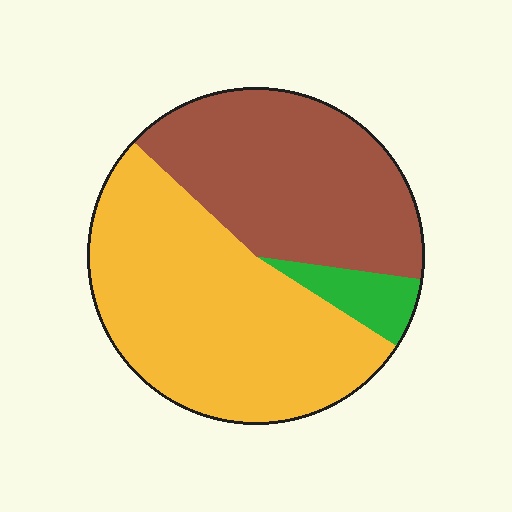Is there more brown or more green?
Brown.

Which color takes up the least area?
Green, at roughly 5%.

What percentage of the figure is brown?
Brown covers around 40% of the figure.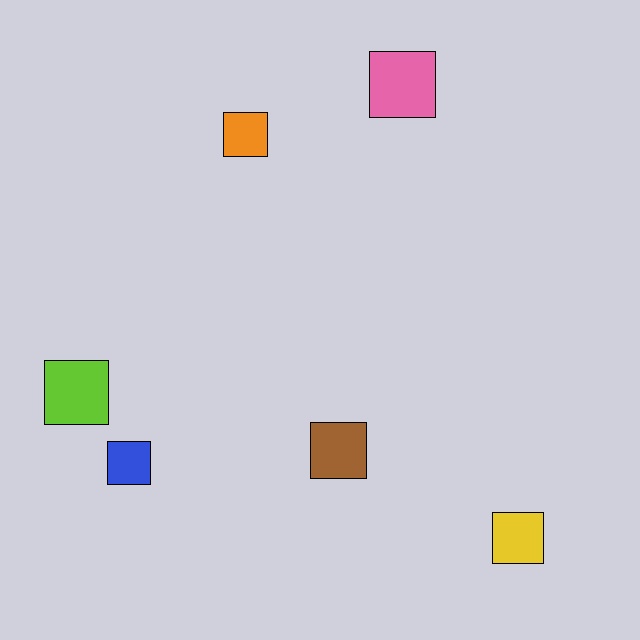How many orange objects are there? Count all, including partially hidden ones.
There is 1 orange object.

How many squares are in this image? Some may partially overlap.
There are 6 squares.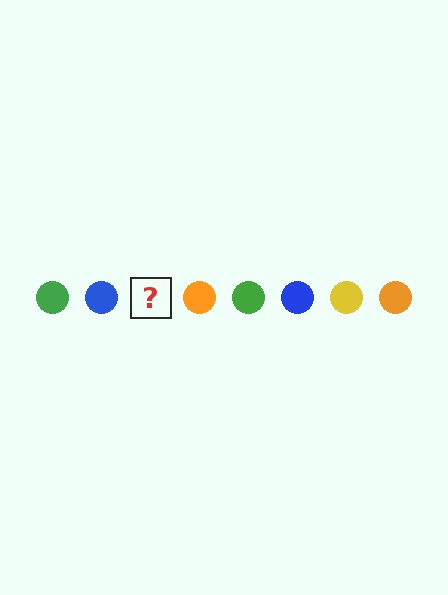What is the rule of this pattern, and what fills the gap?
The rule is that the pattern cycles through green, blue, yellow, orange circles. The gap should be filled with a yellow circle.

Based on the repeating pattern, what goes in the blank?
The blank should be a yellow circle.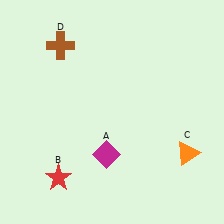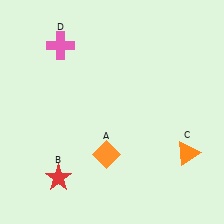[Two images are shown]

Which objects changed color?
A changed from magenta to orange. D changed from brown to pink.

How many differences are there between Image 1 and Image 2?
There are 2 differences between the two images.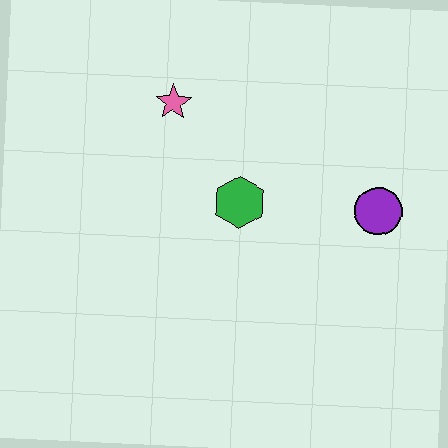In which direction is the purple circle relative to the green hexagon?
The purple circle is to the right of the green hexagon.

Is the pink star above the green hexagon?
Yes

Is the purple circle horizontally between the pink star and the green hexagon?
No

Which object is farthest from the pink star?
The purple circle is farthest from the pink star.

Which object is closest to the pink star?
The green hexagon is closest to the pink star.